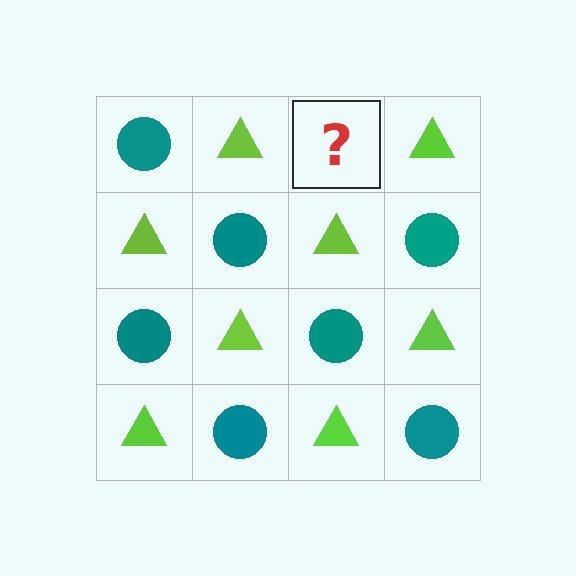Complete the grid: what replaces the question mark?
The question mark should be replaced with a teal circle.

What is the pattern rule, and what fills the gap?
The rule is that it alternates teal circle and lime triangle in a checkerboard pattern. The gap should be filled with a teal circle.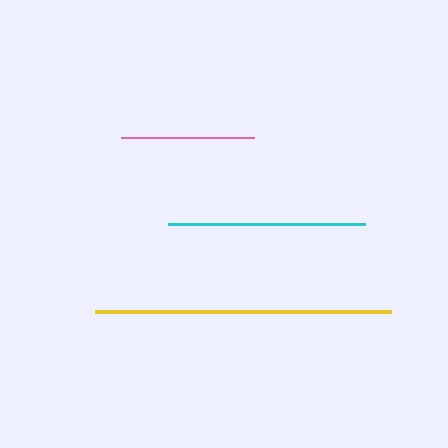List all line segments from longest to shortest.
From longest to shortest: yellow, cyan, pink.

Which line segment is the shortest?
The pink line is the shortest at approximately 133 pixels.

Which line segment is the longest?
The yellow line is the longest at approximately 296 pixels.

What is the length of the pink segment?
The pink segment is approximately 133 pixels long.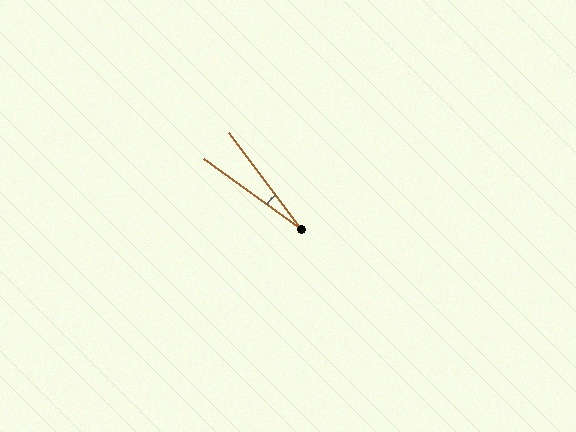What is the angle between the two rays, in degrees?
Approximately 18 degrees.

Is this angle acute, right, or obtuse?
It is acute.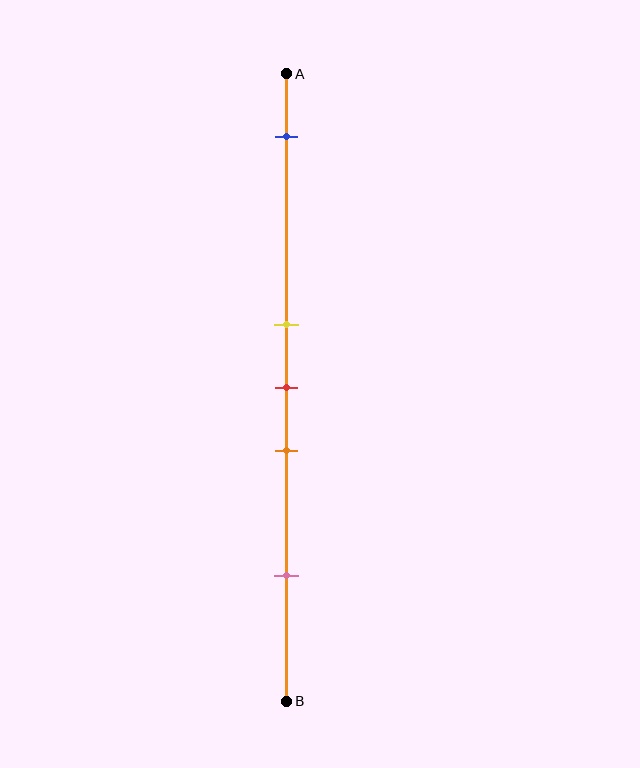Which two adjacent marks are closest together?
The yellow and red marks are the closest adjacent pair.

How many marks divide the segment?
There are 5 marks dividing the segment.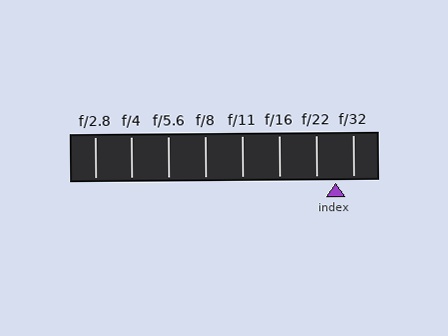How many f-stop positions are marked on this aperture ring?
There are 8 f-stop positions marked.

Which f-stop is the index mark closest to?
The index mark is closest to f/32.